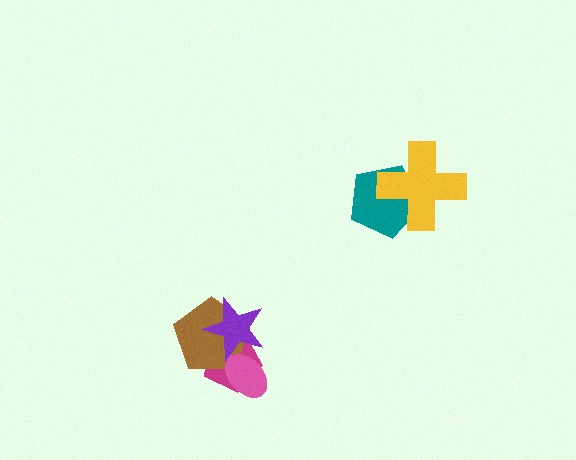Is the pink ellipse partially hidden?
Yes, it is partially covered by another shape.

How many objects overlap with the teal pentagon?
1 object overlaps with the teal pentagon.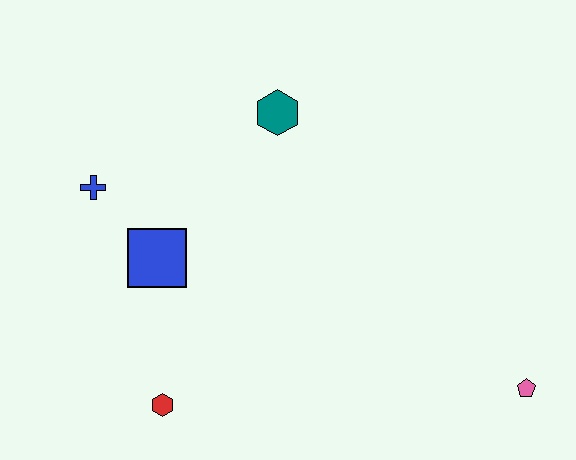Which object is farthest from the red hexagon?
The pink pentagon is farthest from the red hexagon.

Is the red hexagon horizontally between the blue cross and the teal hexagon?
Yes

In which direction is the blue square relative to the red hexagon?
The blue square is above the red hexagon.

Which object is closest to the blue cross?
The blue square is closest to the blue cross.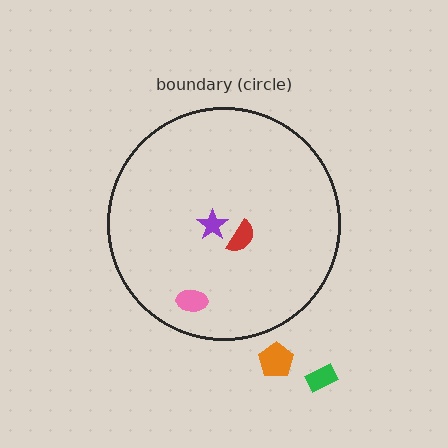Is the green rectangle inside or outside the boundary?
Outside.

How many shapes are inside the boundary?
3 inside, 2 outside.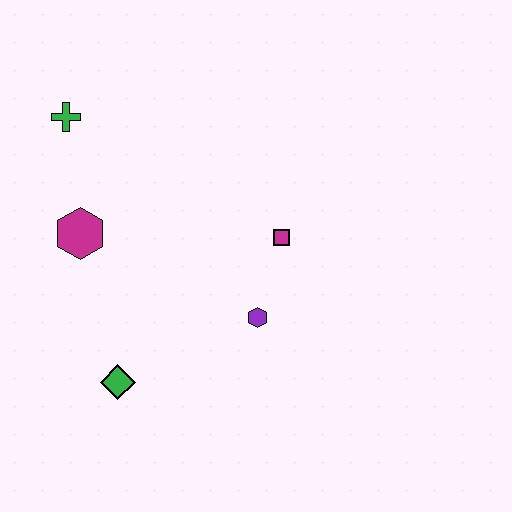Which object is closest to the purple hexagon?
The magenta square is closest to the purple hexagon.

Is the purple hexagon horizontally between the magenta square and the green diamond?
Yes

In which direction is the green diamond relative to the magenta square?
The green diamond is to the left of the magenta square.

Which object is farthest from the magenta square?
The green cross is farthest from the magenta square.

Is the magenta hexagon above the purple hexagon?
Yes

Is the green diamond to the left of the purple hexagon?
Yes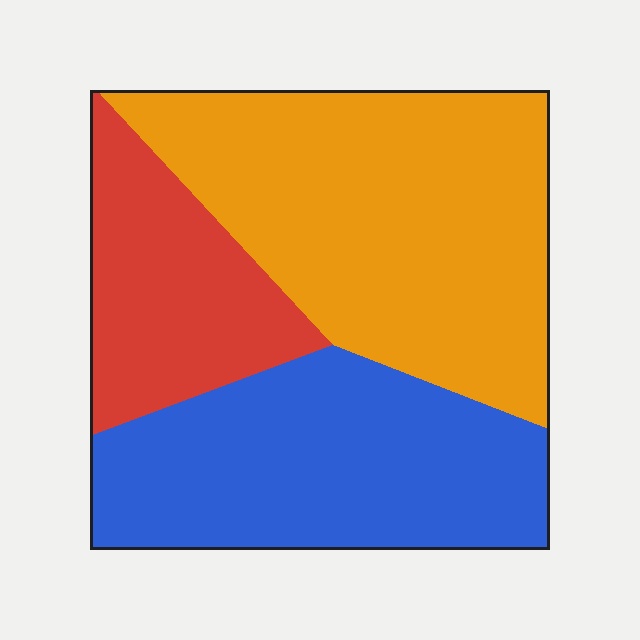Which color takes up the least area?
Red, at roughly 20%.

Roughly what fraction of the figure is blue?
Blue covers 35% of the figure.